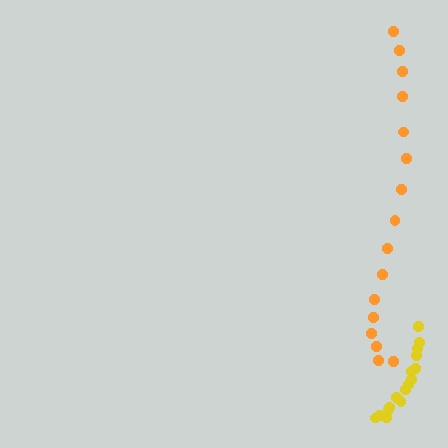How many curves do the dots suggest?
There are 2 distinct paths.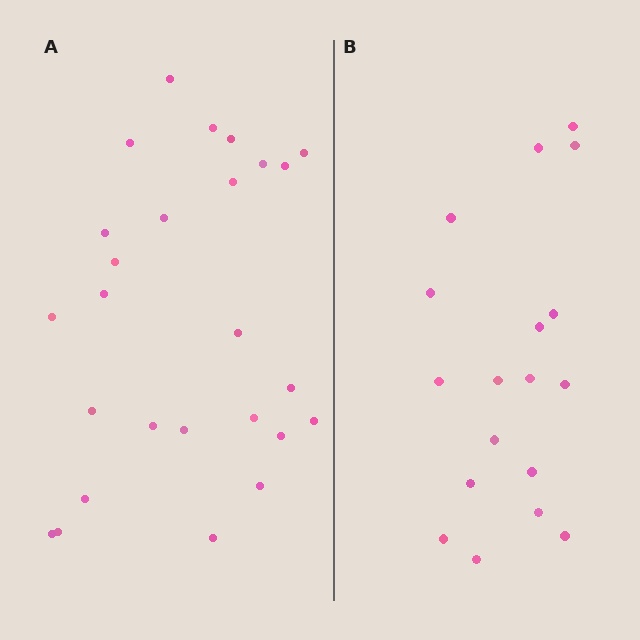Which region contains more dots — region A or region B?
Region A (the left region) has more dots.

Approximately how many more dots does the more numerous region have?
Region A has roughly 8 or so more dots than region B.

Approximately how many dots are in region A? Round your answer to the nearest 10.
About 30 dots. (The exact count is 26, which rounds to 30.)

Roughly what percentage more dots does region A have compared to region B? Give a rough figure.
About 45% more.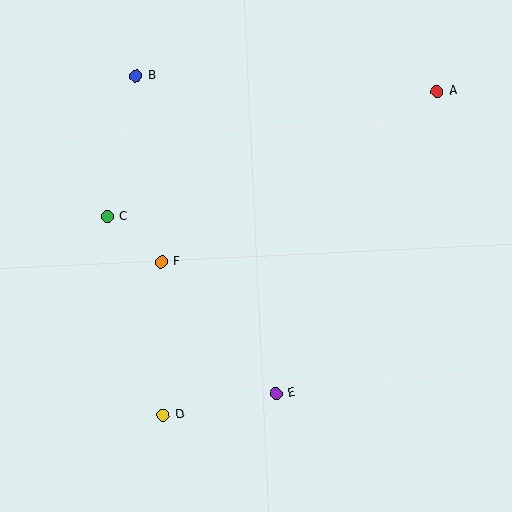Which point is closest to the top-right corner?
Point A is closest to the top-right corner.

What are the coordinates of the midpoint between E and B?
The midpoint between E and B is at (206, 235).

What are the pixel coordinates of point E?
Point E is at (276, 394).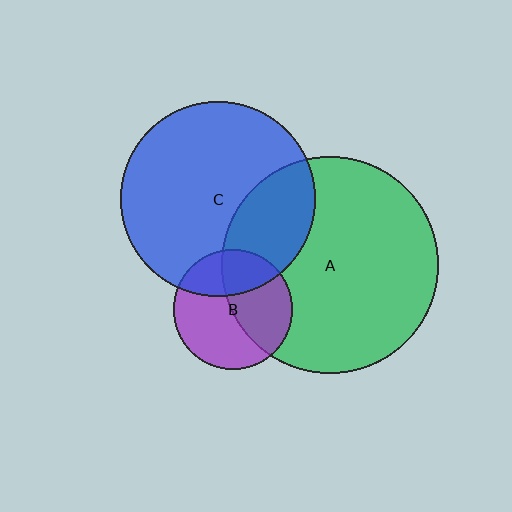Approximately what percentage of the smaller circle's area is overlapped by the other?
Approximately 30%.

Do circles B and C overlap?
Yes.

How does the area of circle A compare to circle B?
Approximately 3.3 times.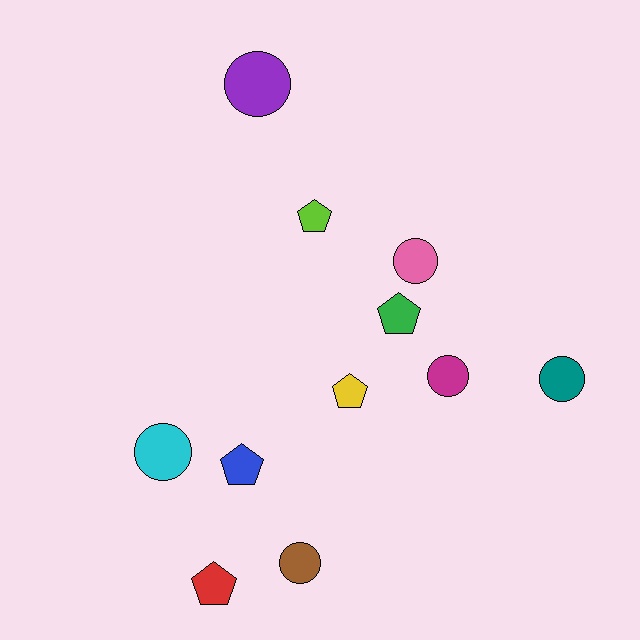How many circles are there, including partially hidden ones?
There are 6 circles.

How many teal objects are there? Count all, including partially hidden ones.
There is 1 teal object.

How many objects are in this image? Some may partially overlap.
There are 11 objects.